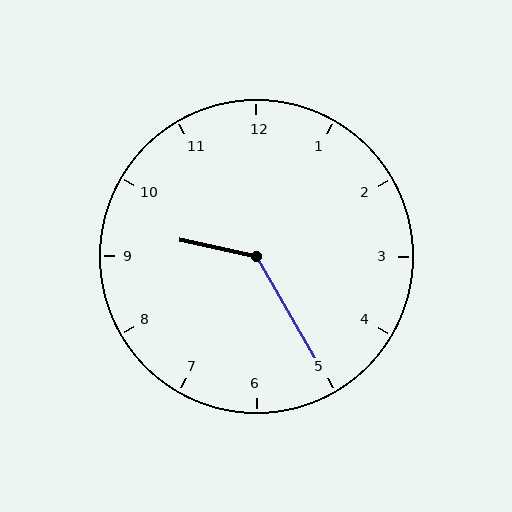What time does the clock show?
9:25.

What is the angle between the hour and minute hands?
Approximately 132 degrees.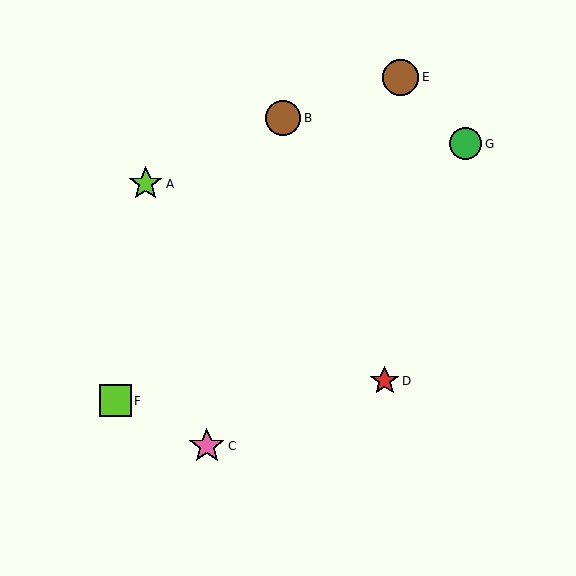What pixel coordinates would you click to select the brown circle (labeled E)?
Click at (401, 77) to select the brown circle E.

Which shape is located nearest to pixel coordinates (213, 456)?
The pink star (labeled C) at (207, 446) is nearest to that location.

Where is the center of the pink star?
The center of the pink star is at (207, 446).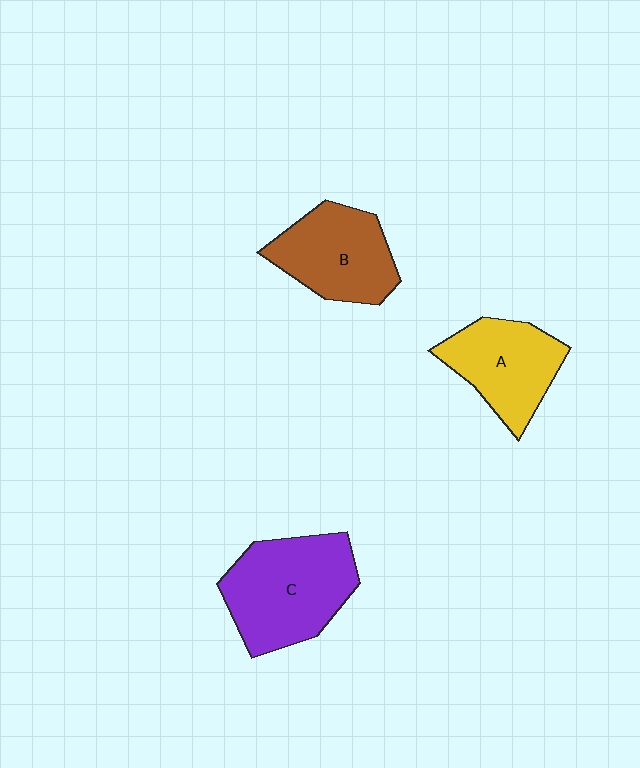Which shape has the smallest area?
Shape A (yellow).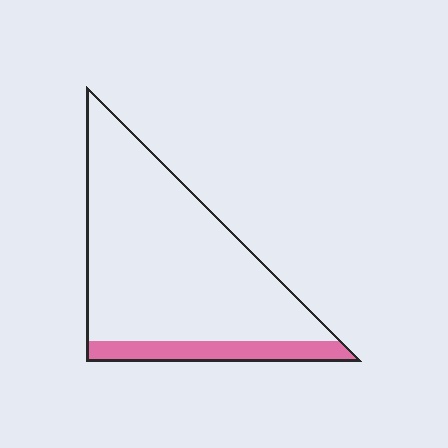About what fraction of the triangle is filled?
About one sixth (1/6).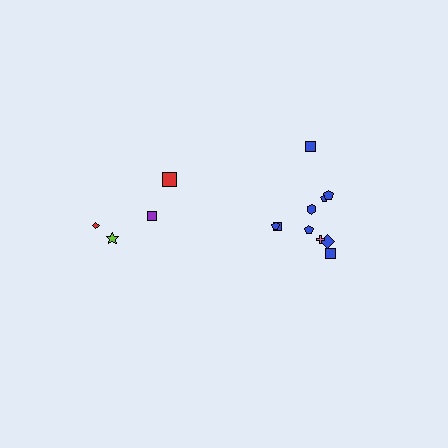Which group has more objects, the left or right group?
The right group.